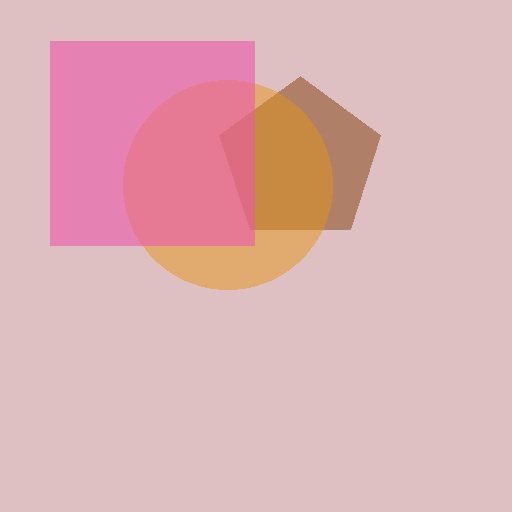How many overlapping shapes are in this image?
There are 3 overlapping shapes in the image.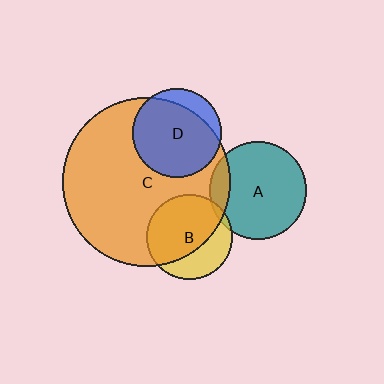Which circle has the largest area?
Circle C (orange).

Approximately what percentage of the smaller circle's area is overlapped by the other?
Approximately 15%.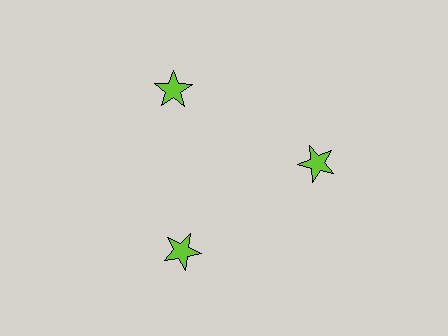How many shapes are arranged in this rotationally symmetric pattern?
There are 3 shapes, arranged in 3 groups of 1.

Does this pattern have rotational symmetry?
Yes, this pattern has 3-fold rotational symmetry. It looks the same after rotating 120 degrees around the center.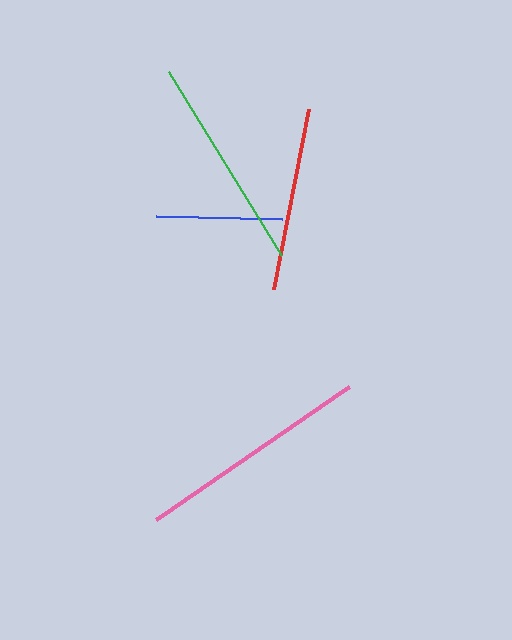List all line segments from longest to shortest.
From longest to shortest: pink, green, red, blue.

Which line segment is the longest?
The pink line is the longest at approximately 234 pixels.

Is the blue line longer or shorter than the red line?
The red line is longer than the blue line.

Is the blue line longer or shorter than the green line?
The green line is longer than the blue line.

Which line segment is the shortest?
The blue line is the shortest at approximately 126 pixels.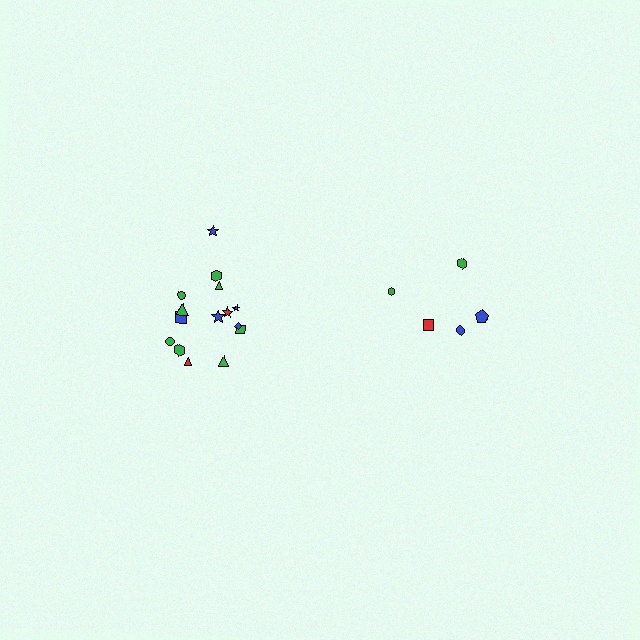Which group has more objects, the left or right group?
The left group.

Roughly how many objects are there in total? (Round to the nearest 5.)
Roughly 20 objects in total.